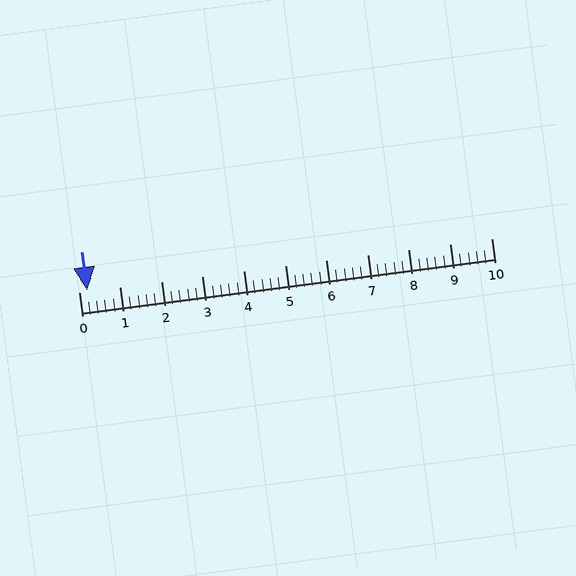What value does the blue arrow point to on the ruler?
The blue arrow points to approximately 0.2.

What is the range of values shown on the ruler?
The ruler shows values from 0 to 10.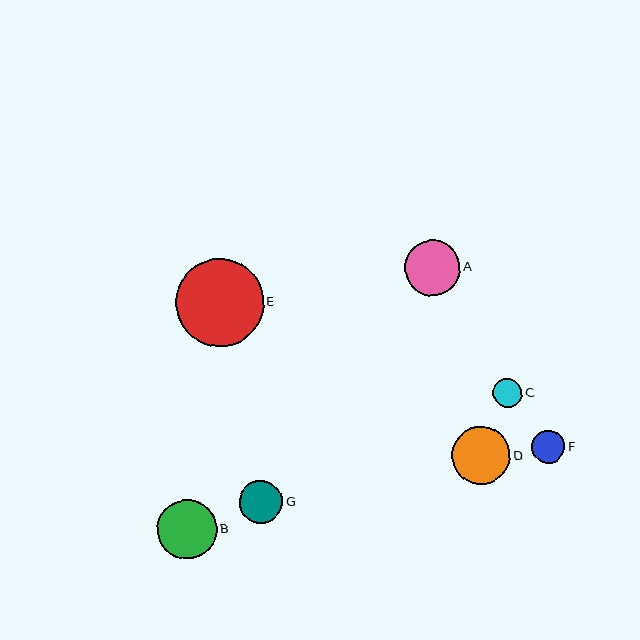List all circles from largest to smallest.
From largest to smallest: E, B, D, A, G, F, C.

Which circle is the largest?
Circle E is the largest with a size of approximately 88 pixels.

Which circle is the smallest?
Circle C is the smallest with a size of approximately 29 pixels.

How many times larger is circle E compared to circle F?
Circle E is approximately 2.6 times the size of circle F.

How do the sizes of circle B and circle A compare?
Circle B and circle A are approximately the same size.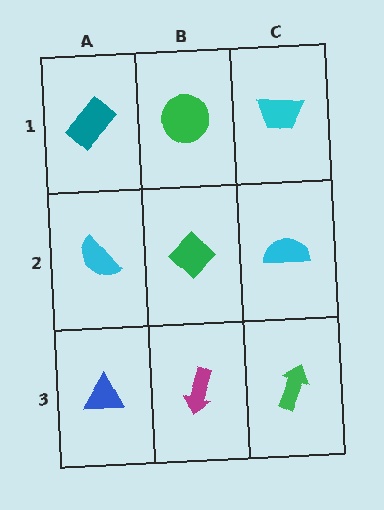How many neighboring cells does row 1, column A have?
2.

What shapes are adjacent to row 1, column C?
A cyan semicircle (row 2, column C), a green circle (row 1, column B).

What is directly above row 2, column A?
A teal rectangle.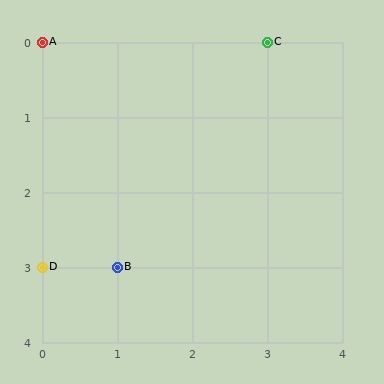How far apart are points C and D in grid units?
Points C and D are 3 columns and 3 rows apart (about 4.2 grid units diagonally).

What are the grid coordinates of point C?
Point C is at grid coordinates (3, 0).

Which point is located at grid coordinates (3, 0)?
Point C is at (3, 0).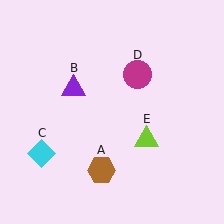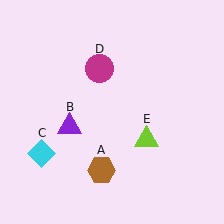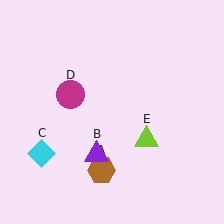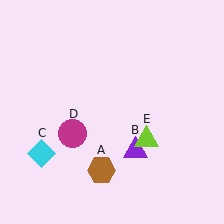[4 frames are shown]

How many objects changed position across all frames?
2 objects changed position: purple triangle (object B), magenta circle (object D).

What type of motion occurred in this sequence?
The purple triangle (object B), magenta circle (object D) rotated counterclockwise around the center of the scene.